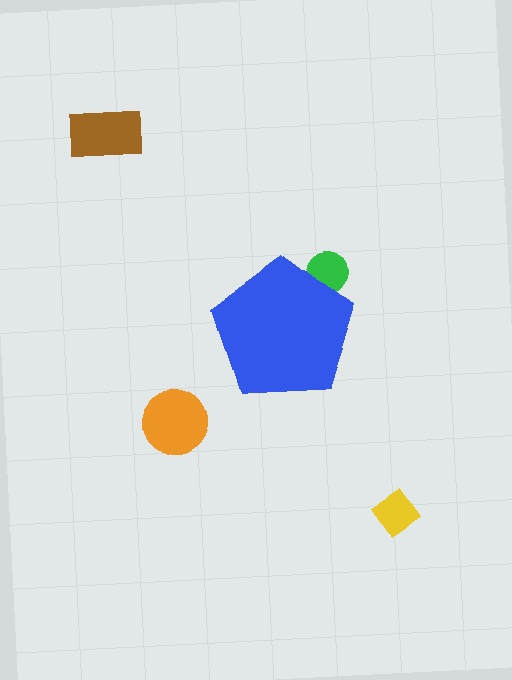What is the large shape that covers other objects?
A blue pentagon.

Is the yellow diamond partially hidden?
No, the yellow diamond is fully visible.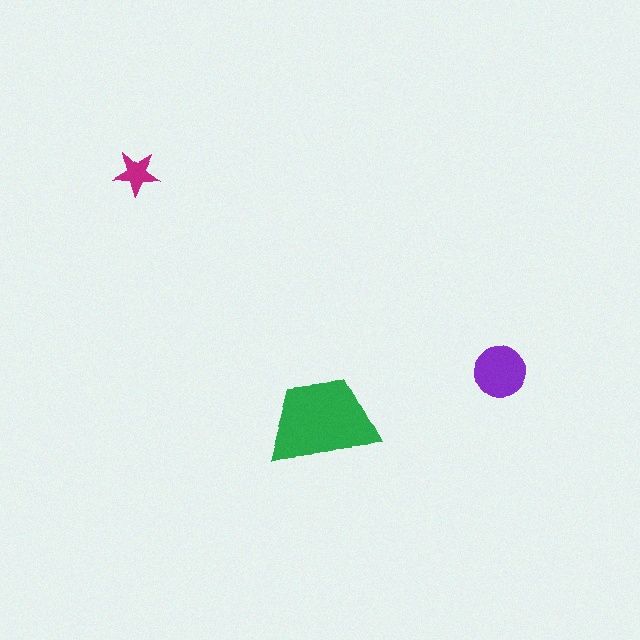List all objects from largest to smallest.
The green trapezoid, the purple circle, the magenta star.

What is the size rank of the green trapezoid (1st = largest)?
1st.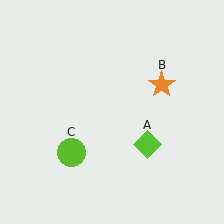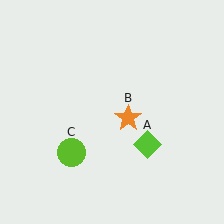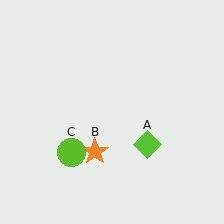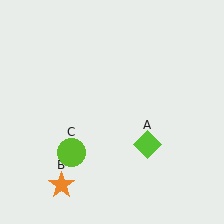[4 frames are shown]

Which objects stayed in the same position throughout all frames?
Lime diamond (object A) and lime circle (object C) remained stationary.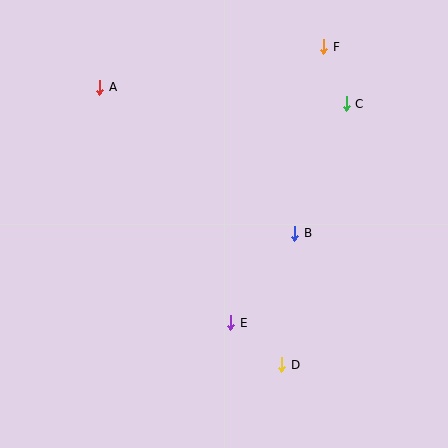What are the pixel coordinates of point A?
Point A is at (100, 87).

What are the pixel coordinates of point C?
Point C is at (346, 104).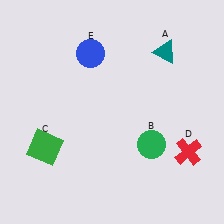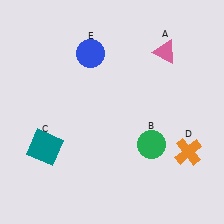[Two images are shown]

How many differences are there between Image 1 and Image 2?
There are 3 differences between the two images.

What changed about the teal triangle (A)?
In Image 1, A is teal. In Image 2, it changed to pink.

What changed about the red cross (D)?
In Image 1, D is red. In Image 2, it changed to orange.